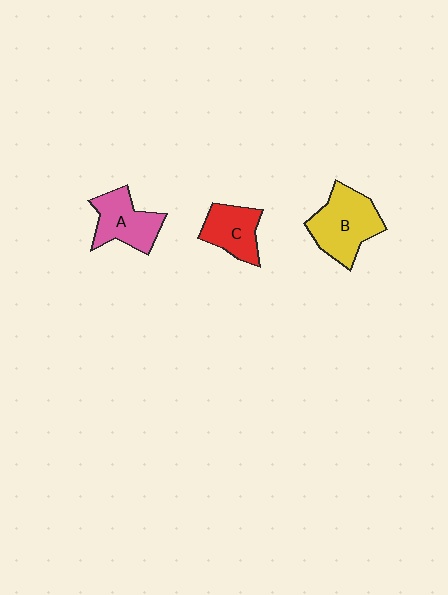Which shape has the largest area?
Shape B (yellow).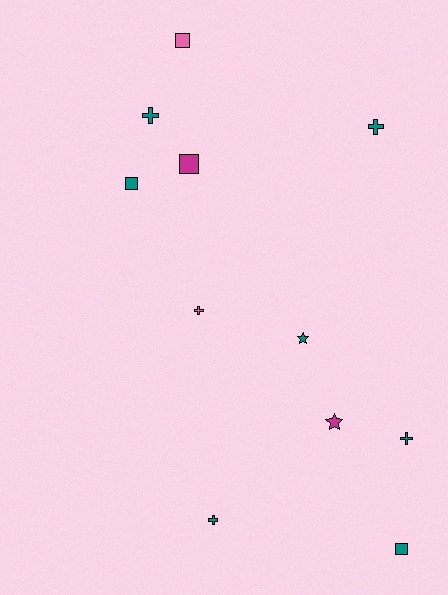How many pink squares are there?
There is 1 pink square.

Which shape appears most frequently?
Cross, with 5 objects.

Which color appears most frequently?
Teal, with 7 objects.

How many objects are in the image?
There are 11 objects.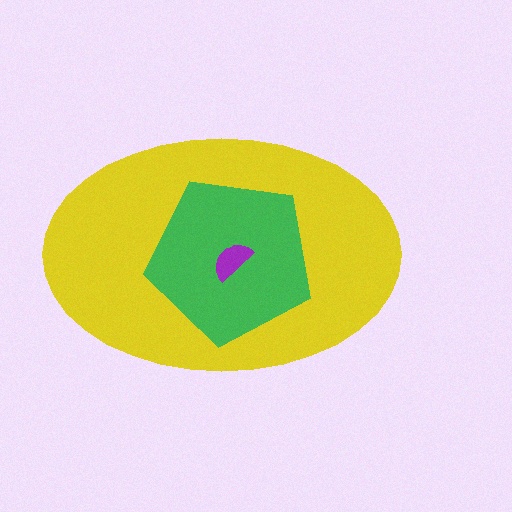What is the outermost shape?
The yellow ellipse.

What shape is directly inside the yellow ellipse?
The green pentagon.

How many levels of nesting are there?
3.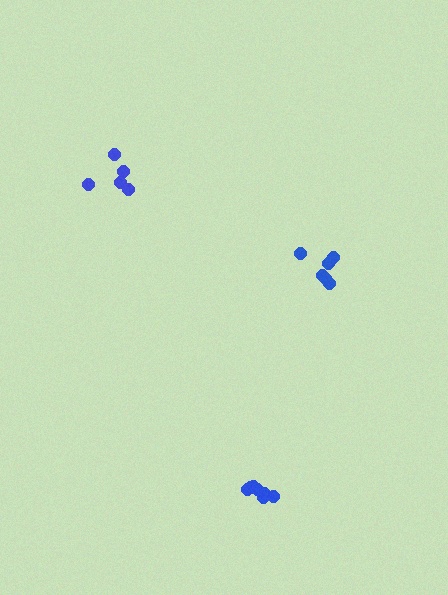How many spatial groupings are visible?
There are 3 spatial groupings.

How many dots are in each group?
Group 1: 6 dots, Group 2: 5 dots, Group 3: 7 dots (18 total).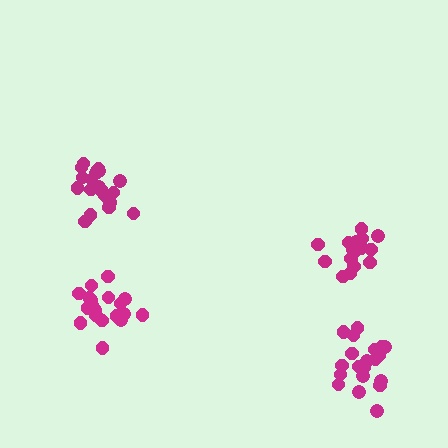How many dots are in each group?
Group 1: 20 dots, Group 2: 18 dots, Group 3: 19 dots, Group 4: 21 dots (78 total).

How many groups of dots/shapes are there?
There are 4 groups.